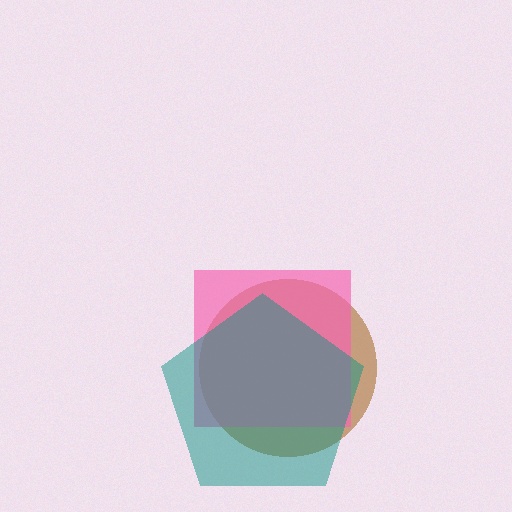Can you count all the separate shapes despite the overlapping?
Yes, there are 3 separate shapes.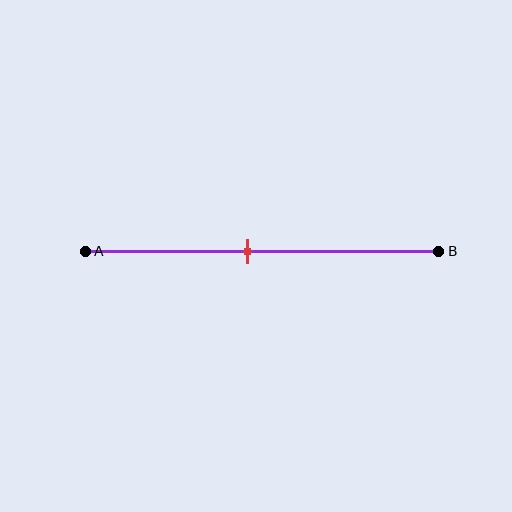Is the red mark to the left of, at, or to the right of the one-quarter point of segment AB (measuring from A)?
The red mark is to the right of the one-quarter point of segment AB.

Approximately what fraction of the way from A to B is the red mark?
The red mark is approximately 45% of the way from A to B.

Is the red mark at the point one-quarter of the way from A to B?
No, the mark is at about 45% from A, not at the 25% one-quarter point.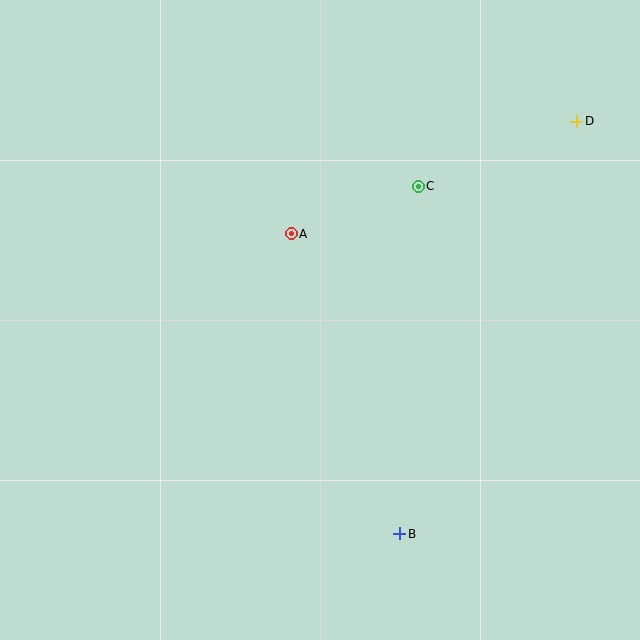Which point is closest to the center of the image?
Point A at (291, 234) is closest to the center.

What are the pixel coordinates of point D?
Point D is at (577, 121).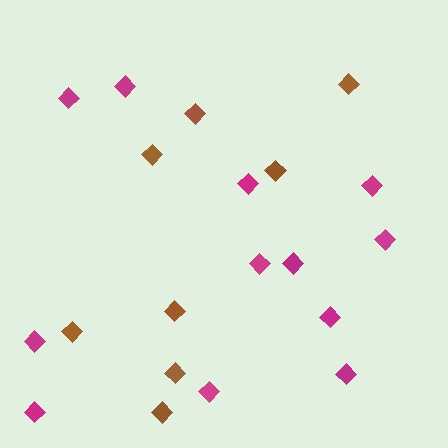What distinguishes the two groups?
There are 2 groups: one group of brown diamonds (8) and one group of magenta diamonds (12).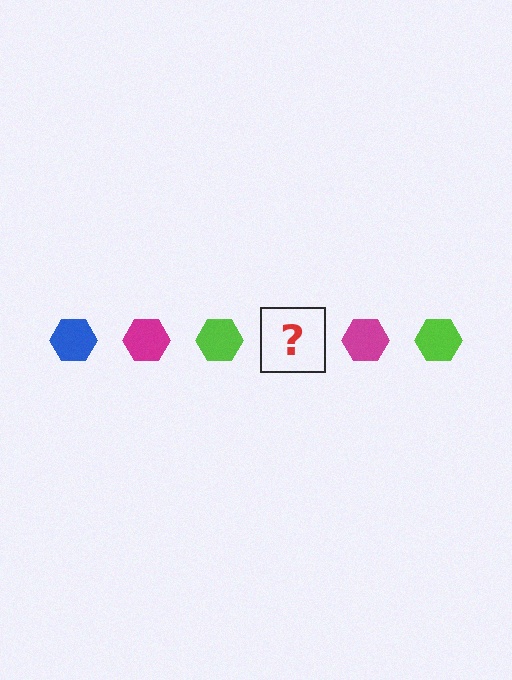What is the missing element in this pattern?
The missing element is a blue hexagon.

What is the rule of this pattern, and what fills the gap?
The rule is that the pattern cycles through blue, magenta, lime hexagons. The gap should be filled with a blue hexagon.